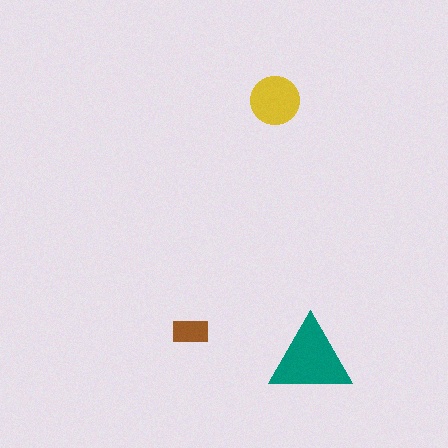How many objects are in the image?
There are 3 objects in the image.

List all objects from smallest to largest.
The brown rectangle, the yellow circle, the teal triangle.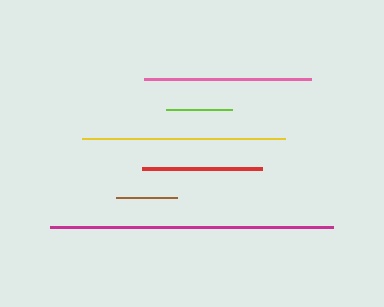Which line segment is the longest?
The magenta line is the longest at approximately 284 pixels.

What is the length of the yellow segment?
The yellow segment is approximately 203 pixels long.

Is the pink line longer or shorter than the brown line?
The pink line is longer than the brown line.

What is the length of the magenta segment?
The magenta segment is approximately 284 pixels long.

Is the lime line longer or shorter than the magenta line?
The magenta line is longer than the lime line.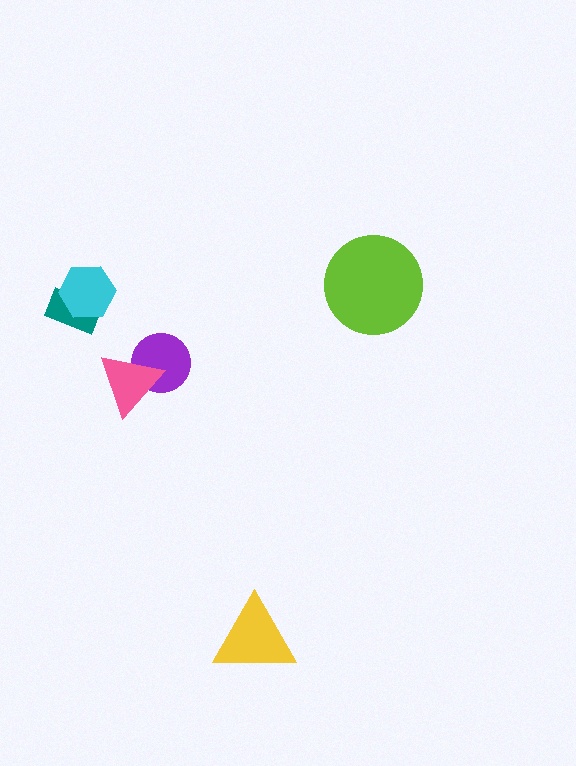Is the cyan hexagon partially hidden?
No, no other shape covers it.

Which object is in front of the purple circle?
The pink triangle is in front of the purple circle.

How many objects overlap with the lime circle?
0 objects overlap with the lime circle.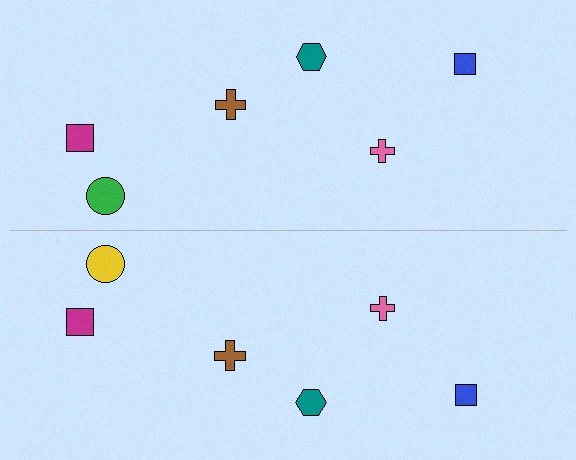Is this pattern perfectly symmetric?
No, the pattern is not perfectly symmetric. The yellow circle on the bottom side breaks the symmetry — its mirror counterpart is green.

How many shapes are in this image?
There are 12 shapes in this image.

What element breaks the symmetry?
The yellow circle on the bottom side breaks the symmetry — its mirror counterpart is green.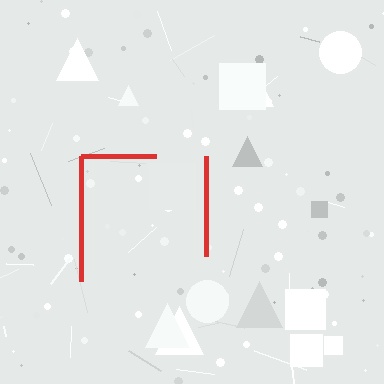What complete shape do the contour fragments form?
The contour fragments form a square.